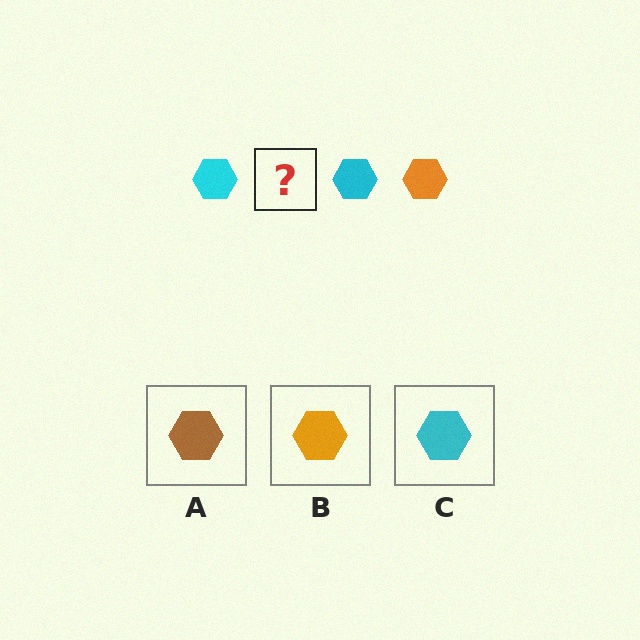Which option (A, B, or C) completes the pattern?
B.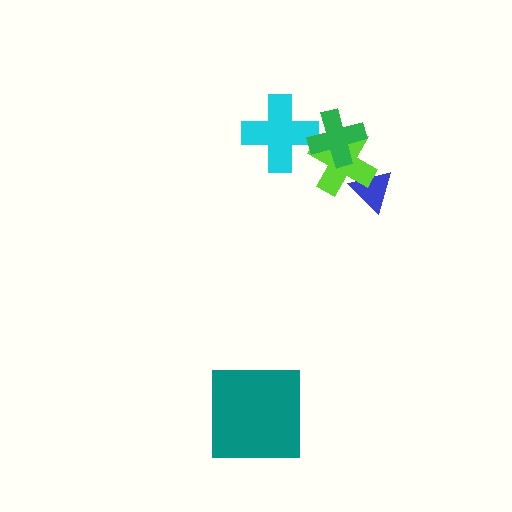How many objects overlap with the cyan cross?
1 object overlaps with the cyan cross.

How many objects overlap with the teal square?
0 objects overlap with the teal square.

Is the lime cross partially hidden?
Yes, it is partially covered by another shape.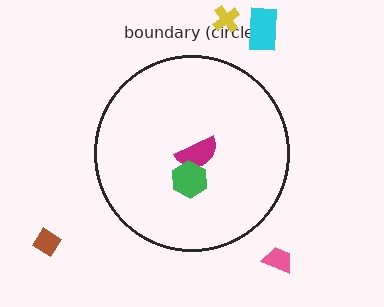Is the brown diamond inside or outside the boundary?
Outside.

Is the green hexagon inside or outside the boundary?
Inside.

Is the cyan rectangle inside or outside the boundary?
Outside.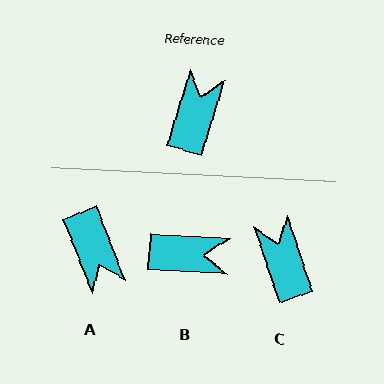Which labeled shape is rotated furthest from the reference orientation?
A, about 142 degrees away.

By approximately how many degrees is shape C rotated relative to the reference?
Approximately 35 degrees counter-clockwise.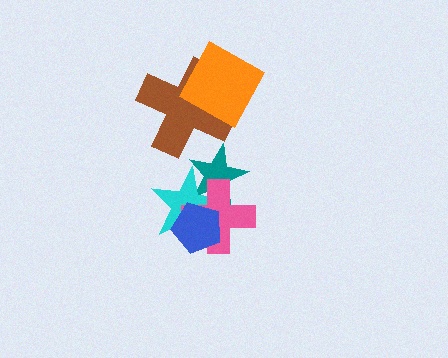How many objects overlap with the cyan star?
3 objects overlap with the cyan star.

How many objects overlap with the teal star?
2 objects overlap with the teal star.